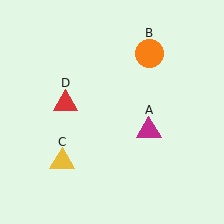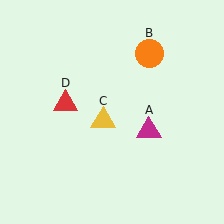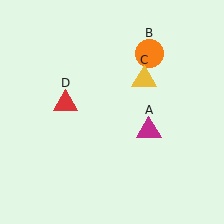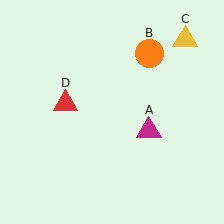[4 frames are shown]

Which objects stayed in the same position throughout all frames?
Magenta triangle (object A) and orange circle (object B) and red triangle (object D) remained stationary.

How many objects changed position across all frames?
1 object changed position: yellow triangle (object C).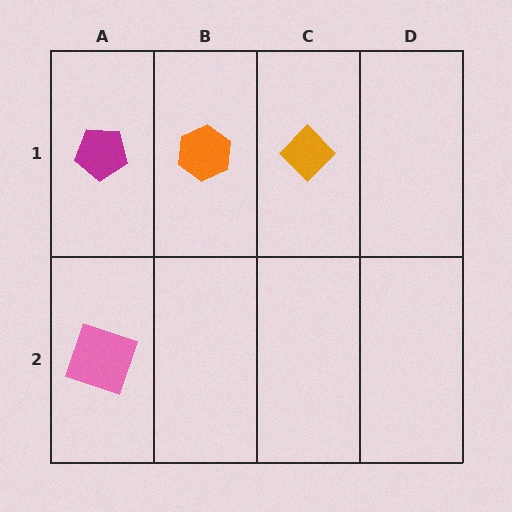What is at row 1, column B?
An orange hexagon.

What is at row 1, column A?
A magenta pentagon.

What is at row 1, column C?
An orange diamond.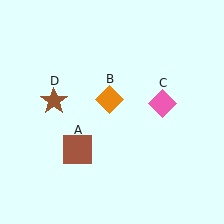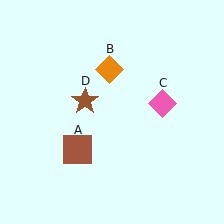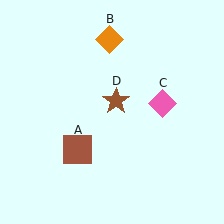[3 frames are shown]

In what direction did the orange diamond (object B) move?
The orange diamond (object B) moved up.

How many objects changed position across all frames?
2 objects changed position: orange diamond (object B), brown star (object D).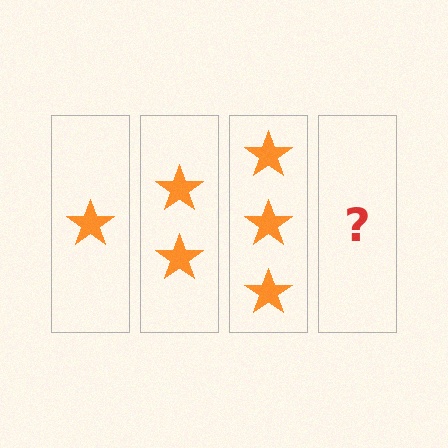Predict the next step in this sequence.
The next step is 4 stars.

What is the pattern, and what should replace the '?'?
The pattern is that each step adds one more star. The '?' should be 4 stars.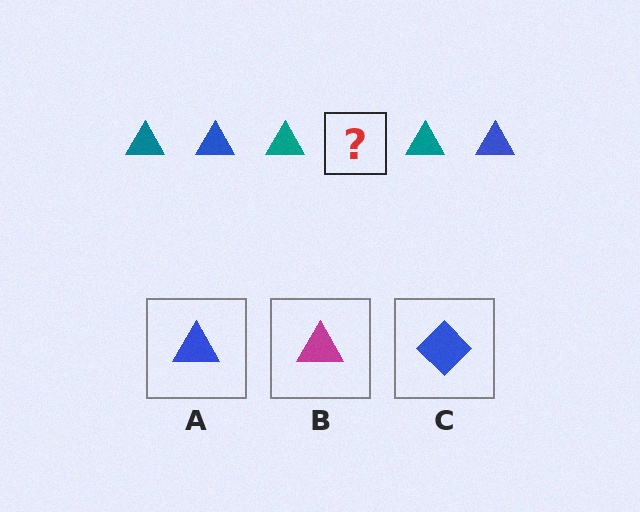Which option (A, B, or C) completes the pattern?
A.